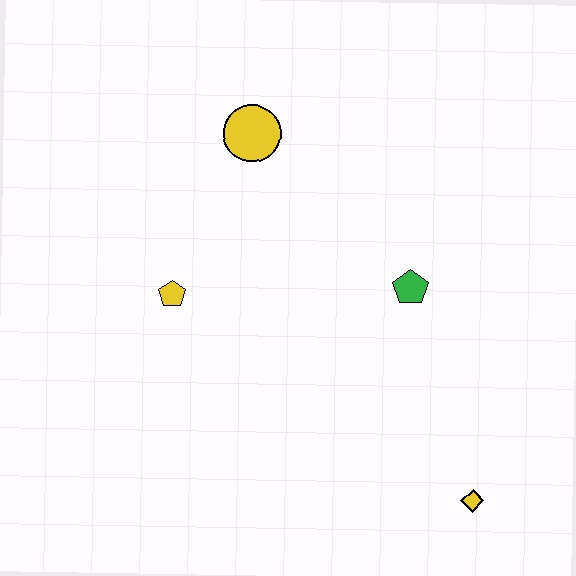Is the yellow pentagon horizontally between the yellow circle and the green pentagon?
No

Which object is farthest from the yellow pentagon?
The yellow diamond is farthest from the yellow pentagon.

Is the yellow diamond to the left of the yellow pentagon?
No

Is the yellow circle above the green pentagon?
Yes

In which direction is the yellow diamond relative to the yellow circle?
The yellow diamond is below the yellow circle.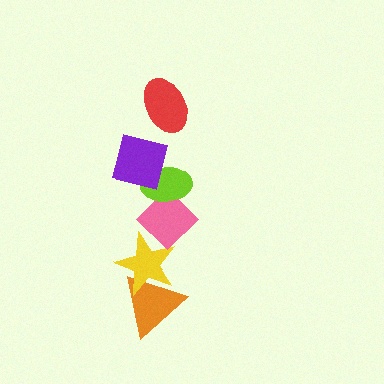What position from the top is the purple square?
The purple square is 2nd from the top.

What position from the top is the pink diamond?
The pink diamond is 4th from the top.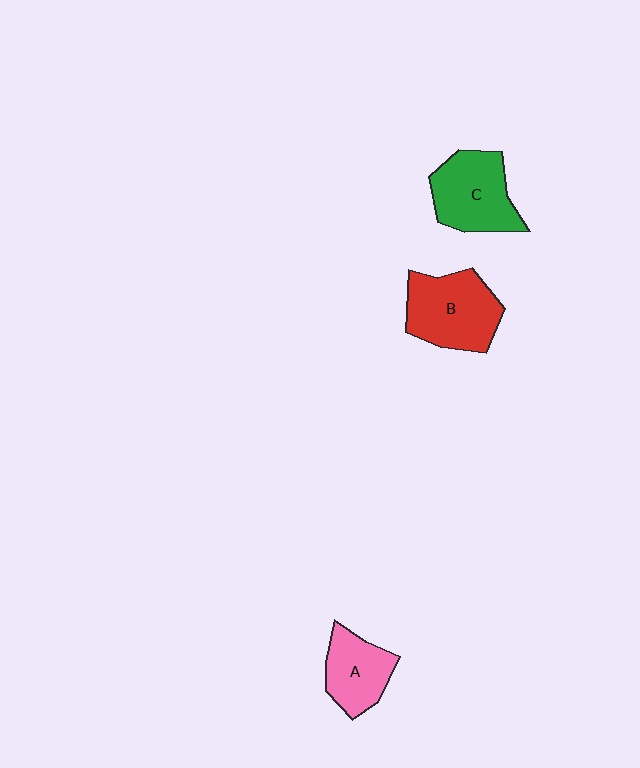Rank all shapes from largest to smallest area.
From largest to smallest: B (red), C (green), A (pink).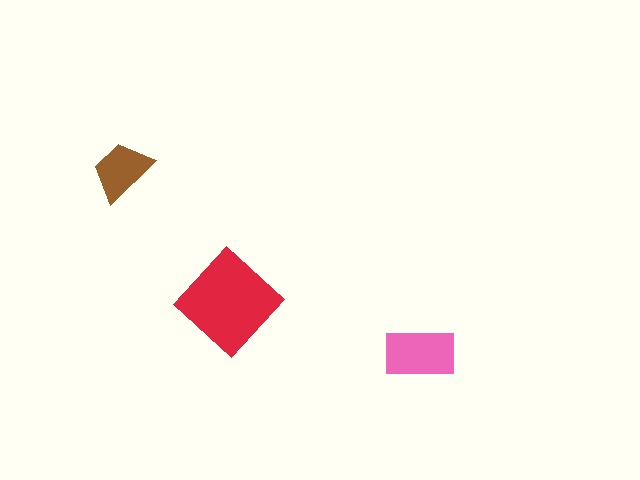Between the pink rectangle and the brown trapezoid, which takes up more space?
The pink rectangle.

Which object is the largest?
The red diamond.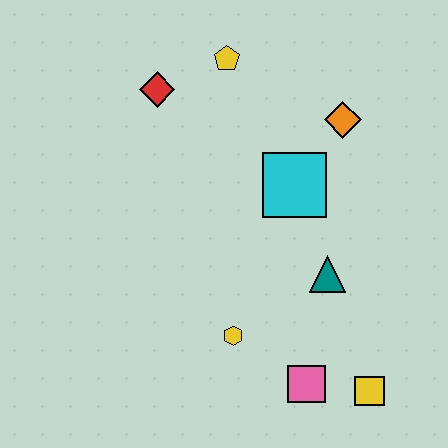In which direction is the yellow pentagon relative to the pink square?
The yellow pentagon is above the pink square.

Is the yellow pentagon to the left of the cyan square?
Yes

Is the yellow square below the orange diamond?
Yes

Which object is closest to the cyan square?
The orange diamond is closest to the cyan square.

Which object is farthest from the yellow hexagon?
The yellow pentagon is farthest from the yellow hexagon.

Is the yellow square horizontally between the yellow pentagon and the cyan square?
No